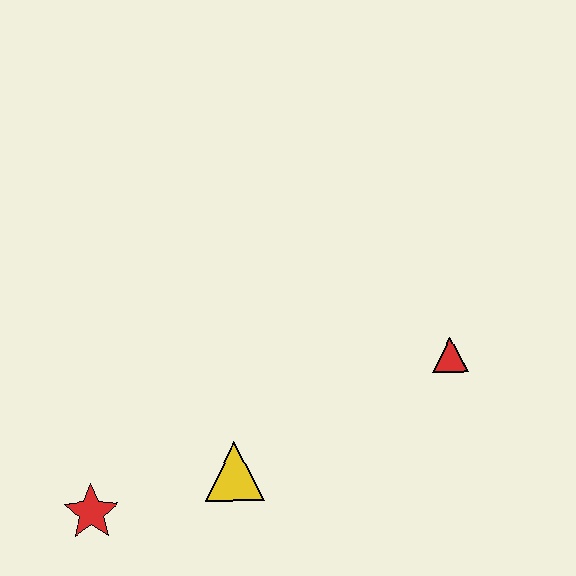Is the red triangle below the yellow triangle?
No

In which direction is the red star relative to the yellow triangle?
The red star is to the left of the yellow triangle.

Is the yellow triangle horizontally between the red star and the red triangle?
Yes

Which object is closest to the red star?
The yellow triangle is closest to the red star.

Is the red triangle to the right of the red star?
Yes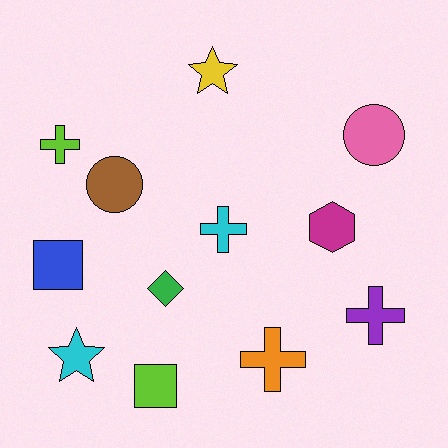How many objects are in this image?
There are 12 objects.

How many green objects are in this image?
There is 1 green object.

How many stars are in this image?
There are 2 stars.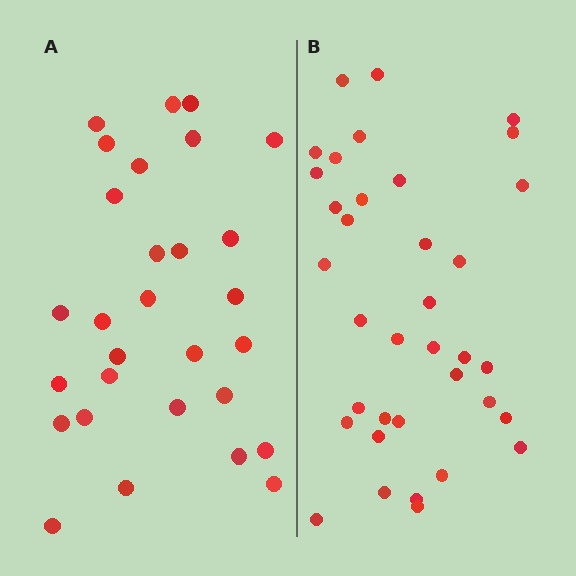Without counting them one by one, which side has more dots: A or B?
Region B (the right region) has more dots.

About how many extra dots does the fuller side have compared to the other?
Region B has roughly 8 or so more dots than region A.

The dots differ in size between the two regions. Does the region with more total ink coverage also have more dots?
No. Region A has more total ink coverage because its dots are larger, but region B actually contains more individual dots. Total area can be misleading — the number of items is what matters here.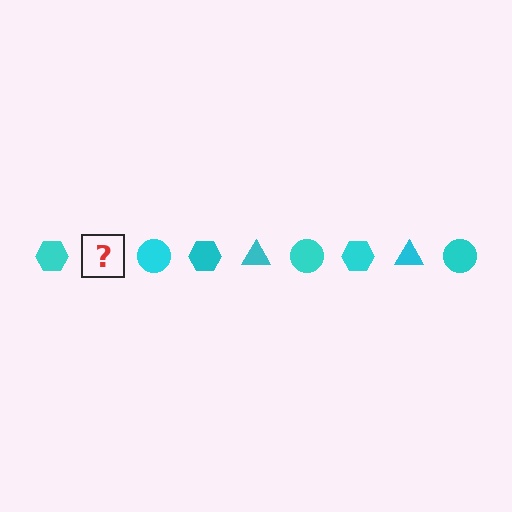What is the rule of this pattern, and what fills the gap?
The rule is that the pattern cycles through hexagon, triangle, circle shapes in cyan. The gap should be filled with a cyan triangle.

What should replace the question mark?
The question mark should be replaced with a cyan triangle.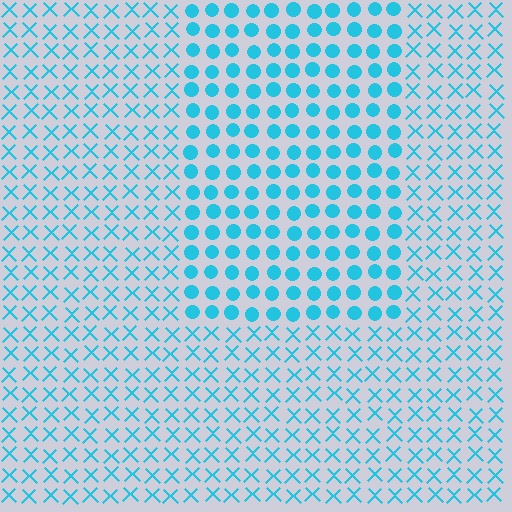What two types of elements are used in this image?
The image uses circles inside the rectangle region and X marks outside it.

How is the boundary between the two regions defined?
The boundary is defined by a change in element shape: circles inside vs. X marks outside. All elements share the same color and spacing.